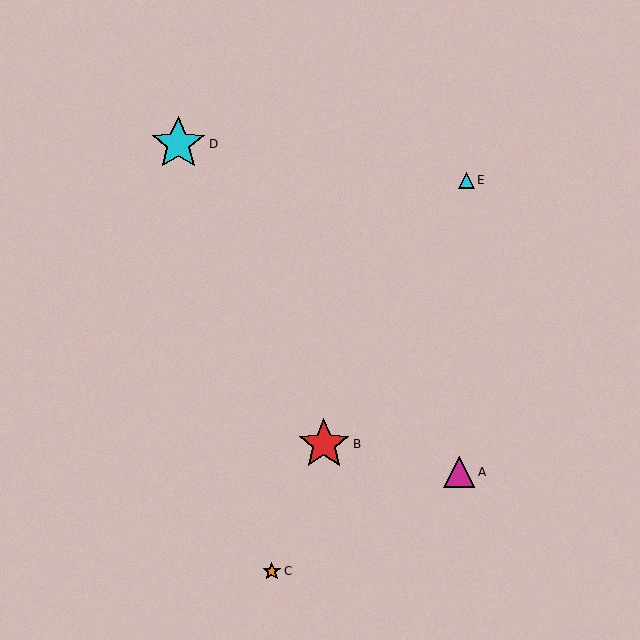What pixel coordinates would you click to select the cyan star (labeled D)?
Click at (178, 144) to select the cyan star D.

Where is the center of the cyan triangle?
The center of the cyan triangle is at (466, 180).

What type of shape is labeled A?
Shape A is a magenta triangle.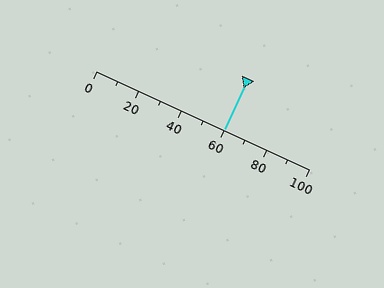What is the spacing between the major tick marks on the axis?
The major ticks are spaced 20 apart.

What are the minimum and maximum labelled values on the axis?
The axis runs from 0 to 100.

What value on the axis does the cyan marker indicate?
The marker indicates approximately 60.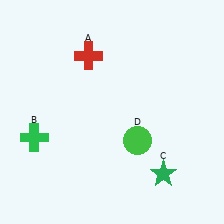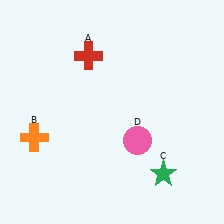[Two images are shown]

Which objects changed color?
B changed from green to orange. D changed from green to pink.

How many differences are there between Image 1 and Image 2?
There are 2 differences between the two images.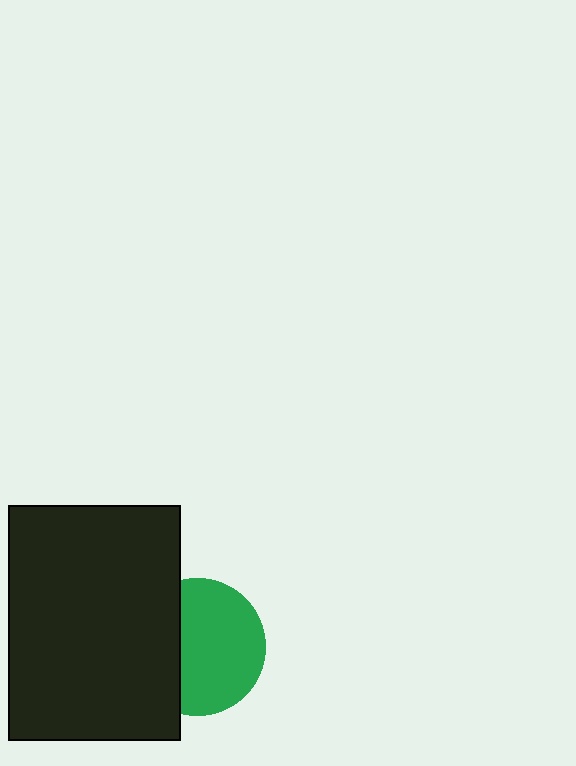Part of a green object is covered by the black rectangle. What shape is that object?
It is a circle.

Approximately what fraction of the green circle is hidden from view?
Roughly 35% of the green circle is hidden behind the black rectangle.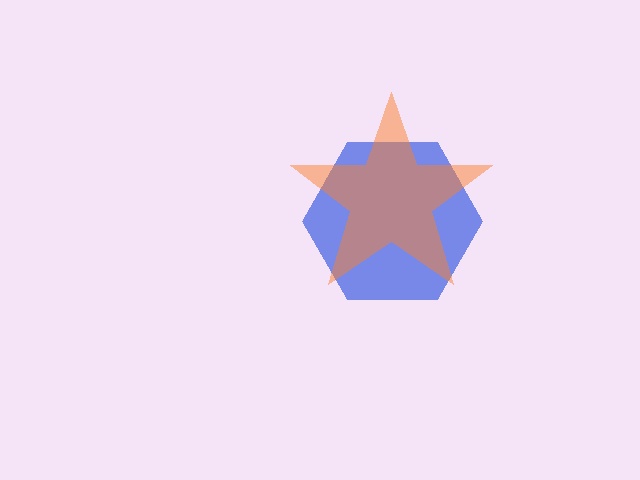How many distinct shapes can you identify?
There are 2 distinct shapes: a blue hexagon, an orange star.